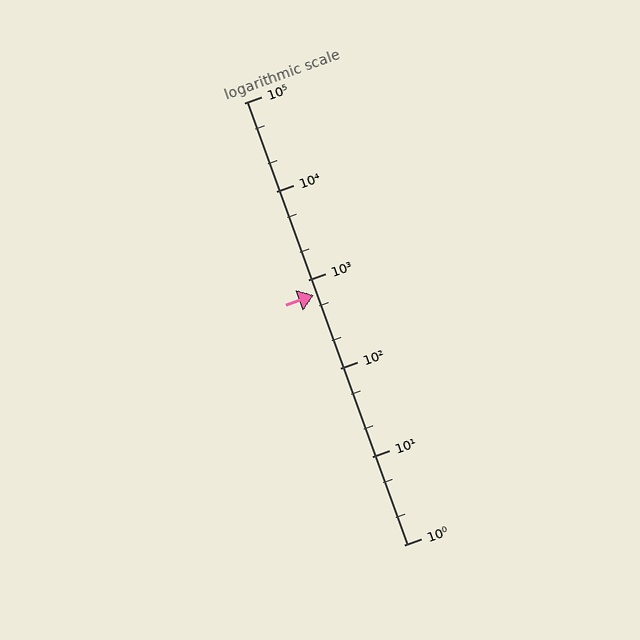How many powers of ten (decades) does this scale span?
The scale spans 5 decades, from 1 to 100000.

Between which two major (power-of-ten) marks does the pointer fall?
The pointer is between 100 and 1000.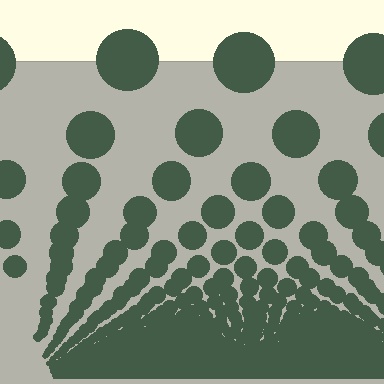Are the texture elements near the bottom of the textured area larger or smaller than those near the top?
Smaller. The gradient is inverted — elements near the bottom are smaller and denser.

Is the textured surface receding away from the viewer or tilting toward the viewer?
The surface appears to tilt toward the viewer. Texture elements get larger and sparser toward the top.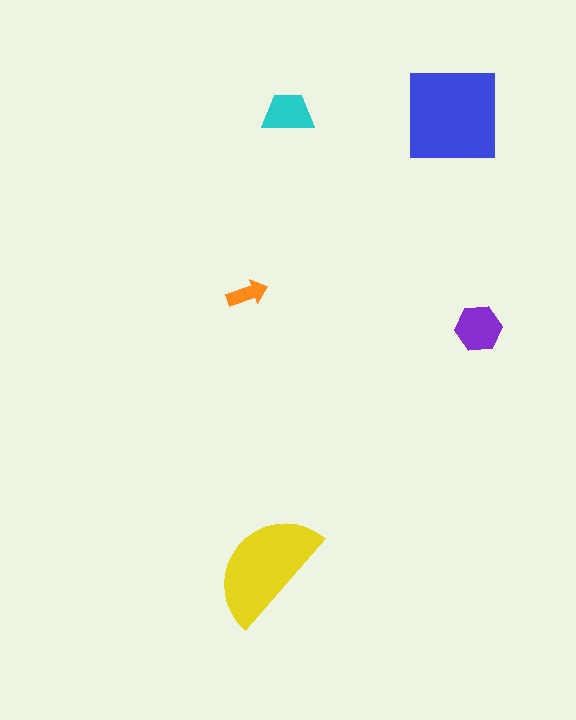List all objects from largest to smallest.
The blue square, the yellow semicircle, the purple hexagon, the cyan trapezoid, the orange arrow.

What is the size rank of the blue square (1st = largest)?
1st.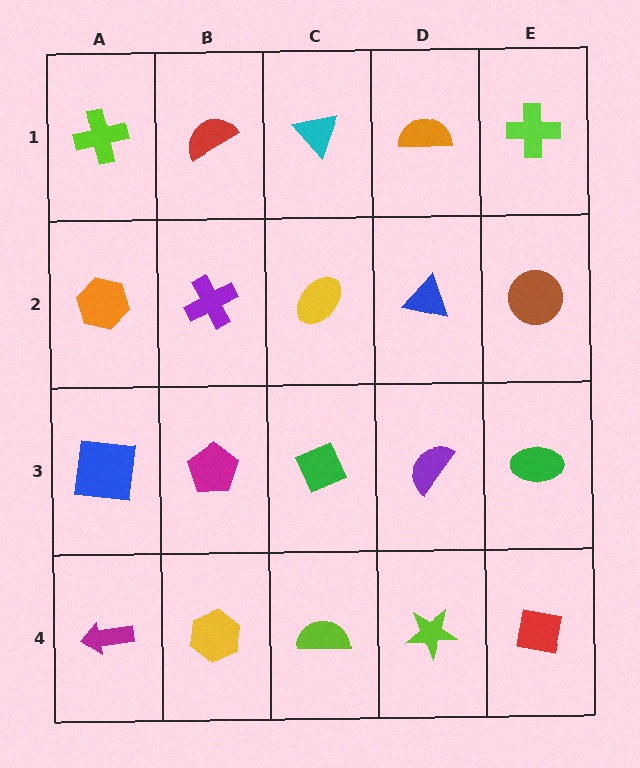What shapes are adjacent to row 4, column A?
A blue square (row 3, column A), a yellow hexagon (row 4, column B).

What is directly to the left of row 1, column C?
A red semicircle.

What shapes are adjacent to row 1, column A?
An orange hexagon (row 2, column A), a red semicircle (row 1, column B).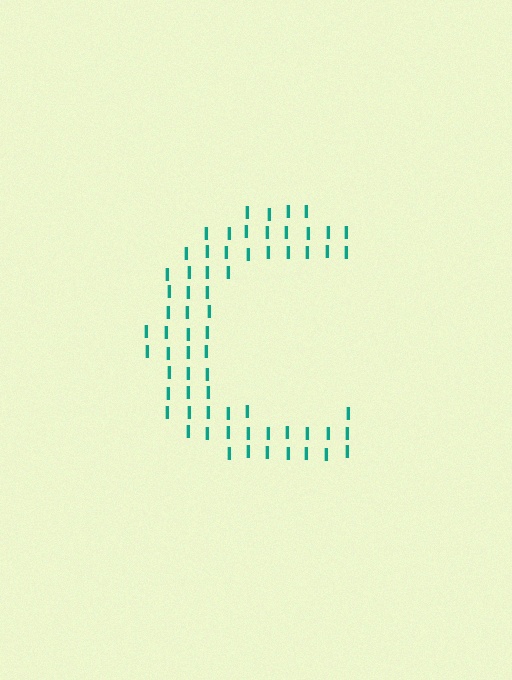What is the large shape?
The large shape is the letter C.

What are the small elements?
The small elements are letter I's.